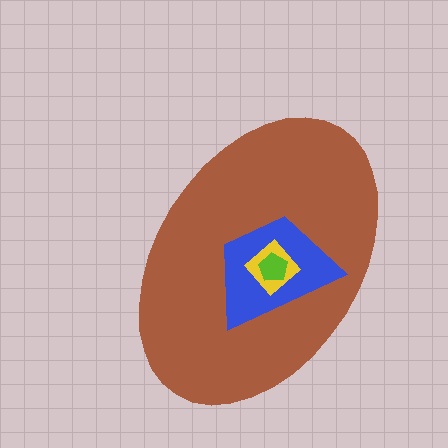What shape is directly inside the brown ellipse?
The blue trapezoid.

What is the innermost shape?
The lime pentagon.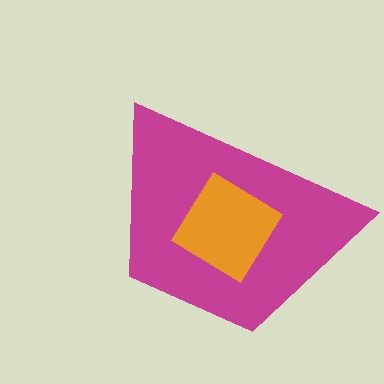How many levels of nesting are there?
2.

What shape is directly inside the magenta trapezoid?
The orange diamond.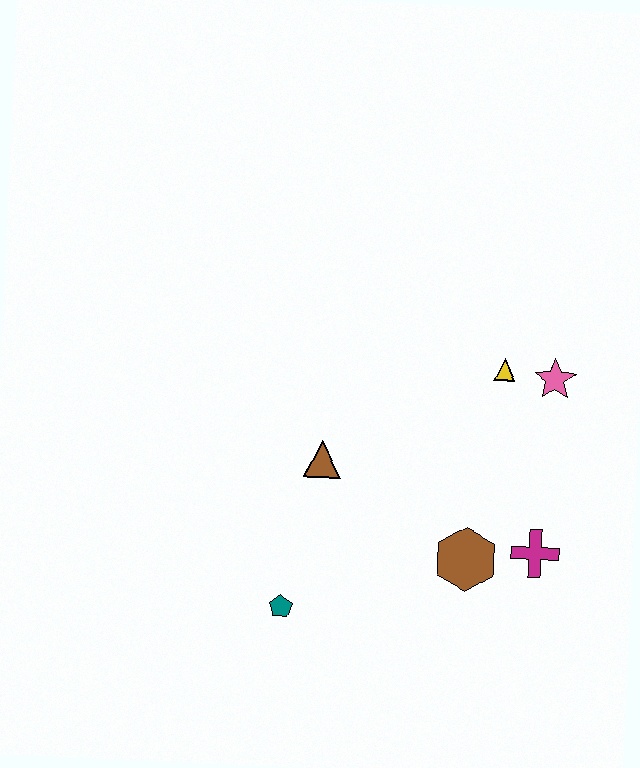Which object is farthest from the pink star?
The teal pentagon is farthest from the pink star.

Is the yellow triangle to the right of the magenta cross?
No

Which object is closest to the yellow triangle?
The pink star is closest to the yellow triangle.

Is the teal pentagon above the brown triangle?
No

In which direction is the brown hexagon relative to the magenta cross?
The brown hexagon is to the left of the magenta cross.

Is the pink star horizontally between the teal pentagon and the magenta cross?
No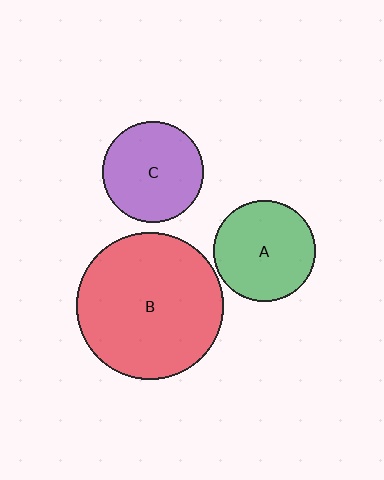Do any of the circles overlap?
No, none of the circles overlap.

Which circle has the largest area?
Circle B (red).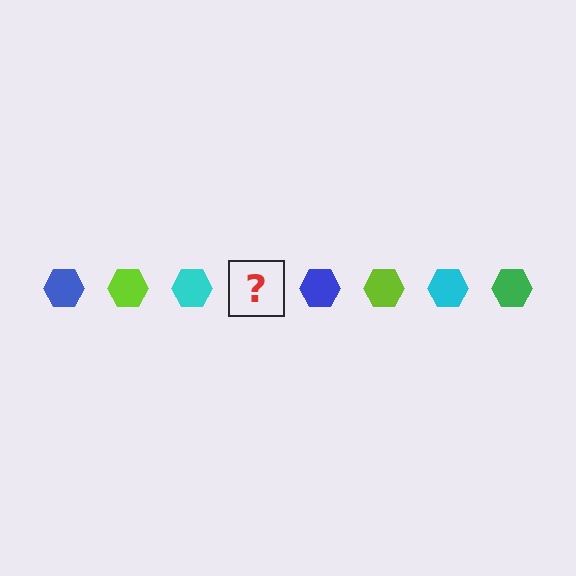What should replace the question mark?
The question mark should be replaced with a green hexagon.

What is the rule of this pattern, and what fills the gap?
The rule is that the pattern cycles through blue, lime, cyan, green hexagons. The gap should be filled with a green hexagon.